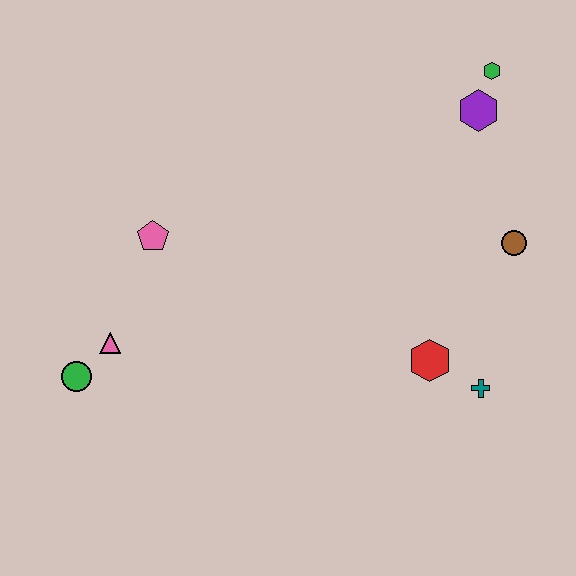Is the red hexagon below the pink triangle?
Yes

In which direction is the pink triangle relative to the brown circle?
The pink triangle is to the left of the brown circle.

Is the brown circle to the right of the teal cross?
Yes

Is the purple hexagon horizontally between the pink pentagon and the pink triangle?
No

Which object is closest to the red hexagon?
The teal cross is closest to the red hexagon.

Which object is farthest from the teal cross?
The green circle is farthest from the teal cross.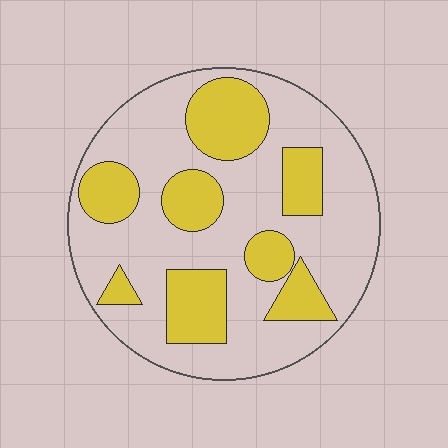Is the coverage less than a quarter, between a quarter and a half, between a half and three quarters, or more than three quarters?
Between a quarter and a half.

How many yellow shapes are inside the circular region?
8.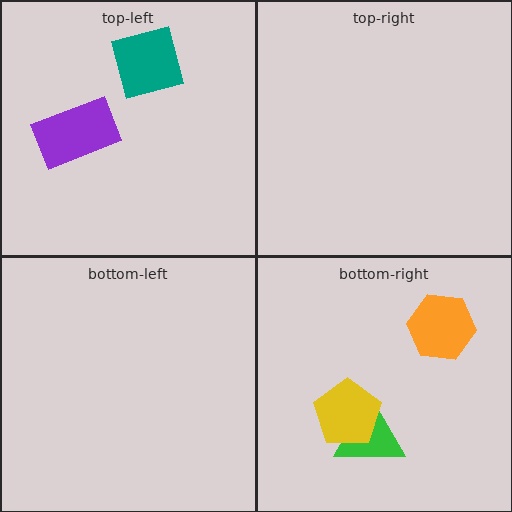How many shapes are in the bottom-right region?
3.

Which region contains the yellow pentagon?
The bottom-right region.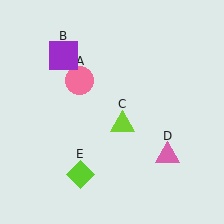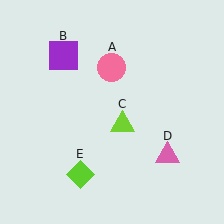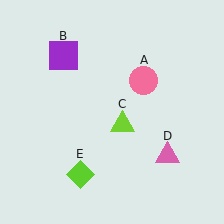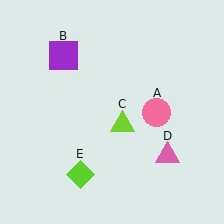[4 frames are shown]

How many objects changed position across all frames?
1 object changed position: pink circle (object A).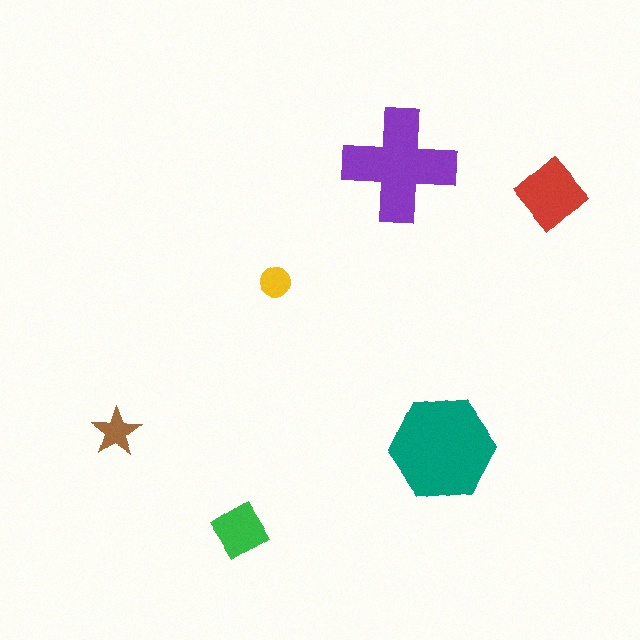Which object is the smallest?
The yellow circle.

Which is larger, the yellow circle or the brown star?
The brown star.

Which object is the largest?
The teal hexagon.